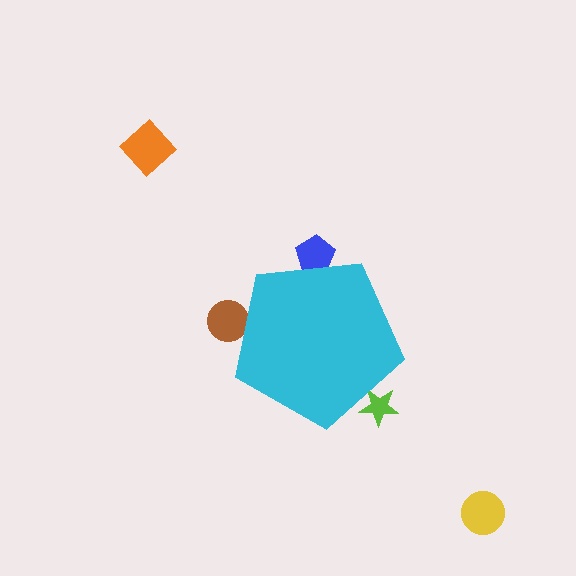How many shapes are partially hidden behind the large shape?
3 shapes are partially hidden.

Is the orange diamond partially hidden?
No, the orange diamond is fully visible.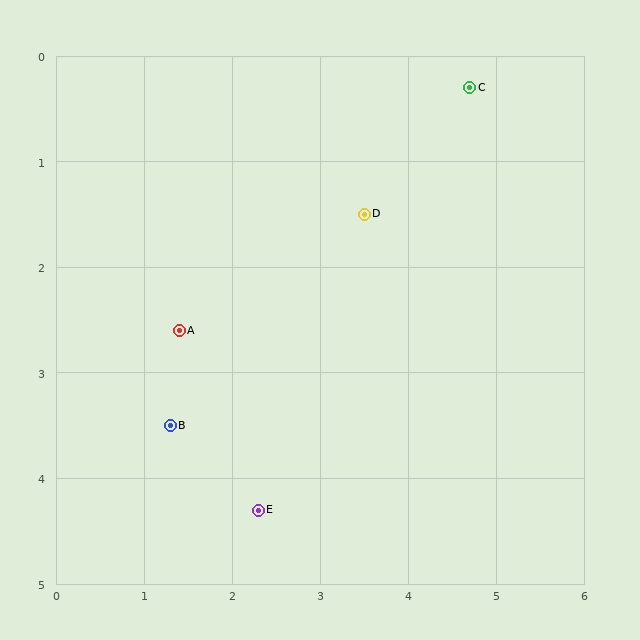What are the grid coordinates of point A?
Point A is at approximately (1.4, 2.6).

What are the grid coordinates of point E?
Point E is at approximately (2.3, 4.3).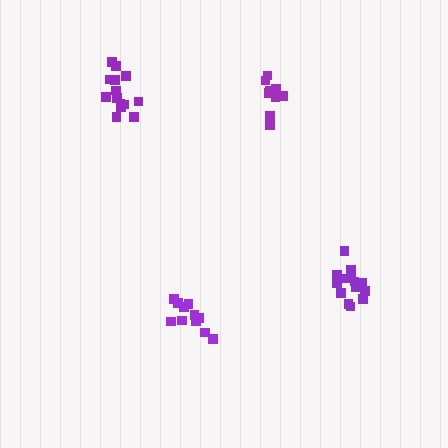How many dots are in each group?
Group 1: 15 dots, Group 2: 11 dots, Group 3: 14 dots, Group 4: 9 dots (49 total).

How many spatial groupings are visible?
There are 4 spatial groupings.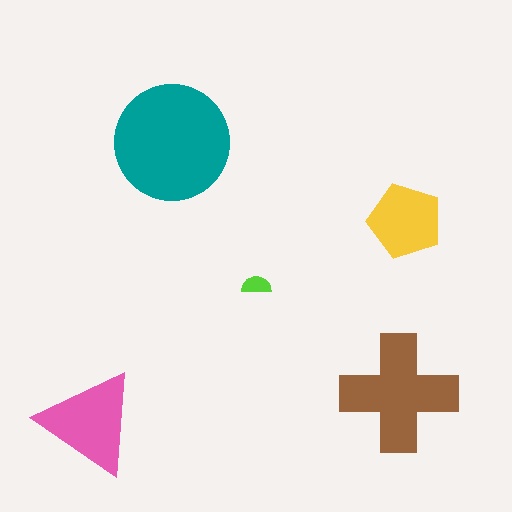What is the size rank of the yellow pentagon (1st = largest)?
4th.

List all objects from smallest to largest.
The lime semicircle, the yellow pentagon, the pink triangle, the brown cross, the teal circle.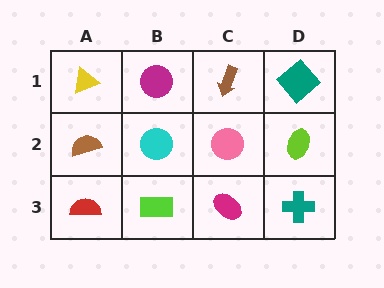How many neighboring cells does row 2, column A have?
3.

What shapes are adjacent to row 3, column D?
A lime ellipse (row 2, column D), a magenta ellipse (row 3, column C).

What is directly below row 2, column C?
A magenta ellipse.